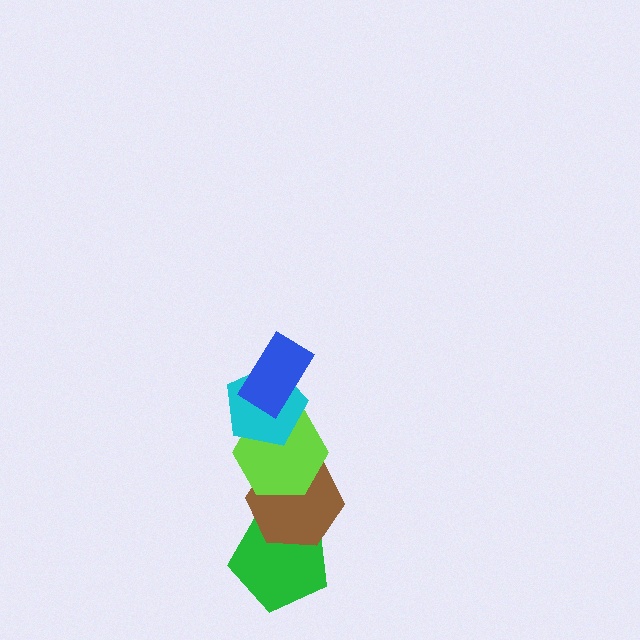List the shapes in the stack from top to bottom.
From top to bottom: the blue rectangle, the cyan pentagon, the lime hexagon, the brown hexagon, the green pentagon.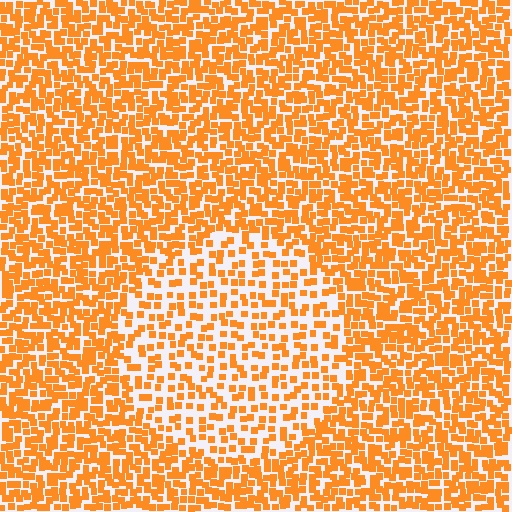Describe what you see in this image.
The image contains small orange elements arranged at two different densities. A circle-shaped region is visible where the elements are less densely packed than the surrounding area.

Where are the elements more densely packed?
The elements are more densely packed outside the circle boundary.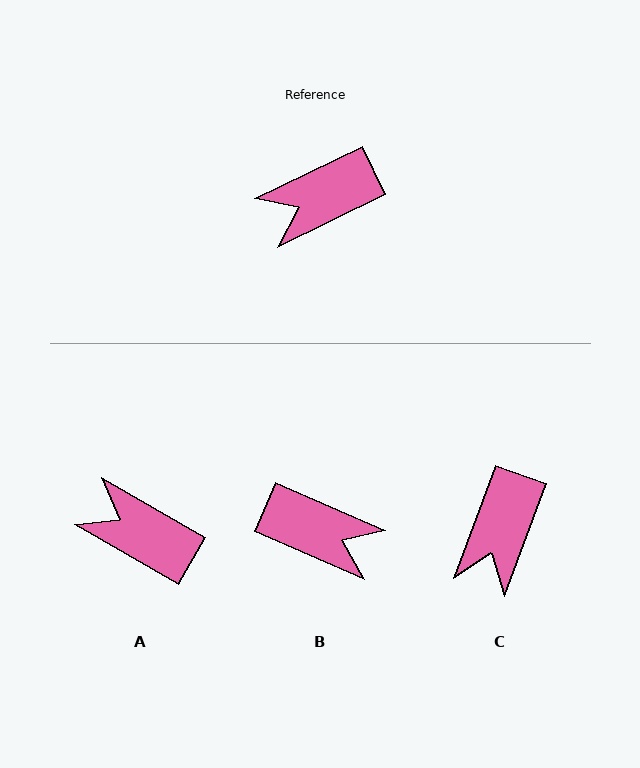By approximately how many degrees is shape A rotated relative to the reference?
Approximately 56 degrees clockwise.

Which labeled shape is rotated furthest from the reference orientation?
B, about 131 degrees away.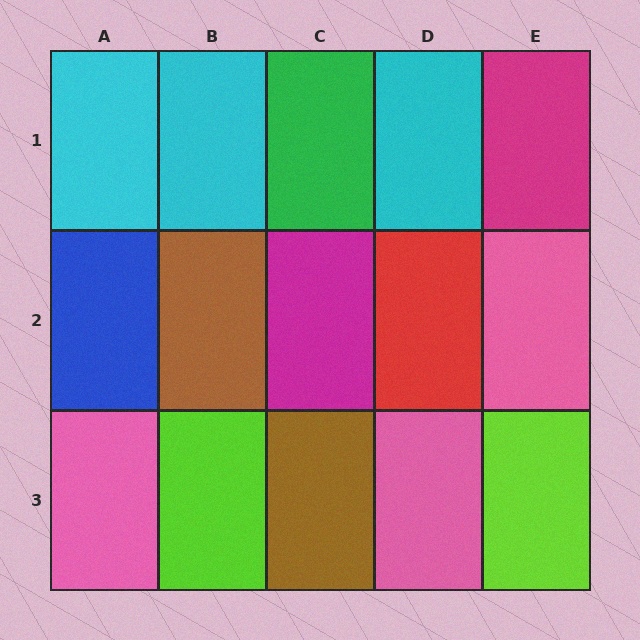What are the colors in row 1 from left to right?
Cyan, cyan, green, cyan, magenta.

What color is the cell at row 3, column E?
Lime.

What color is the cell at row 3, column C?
Brown.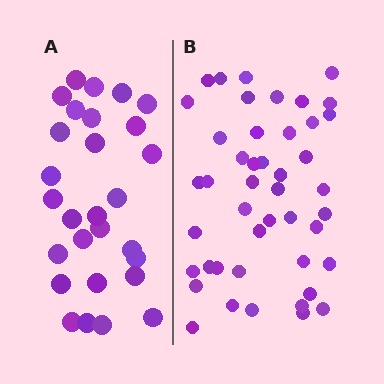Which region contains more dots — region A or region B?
Region B (the right region) has more dots.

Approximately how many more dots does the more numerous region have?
Region B has approximately 15 more dots than region A.